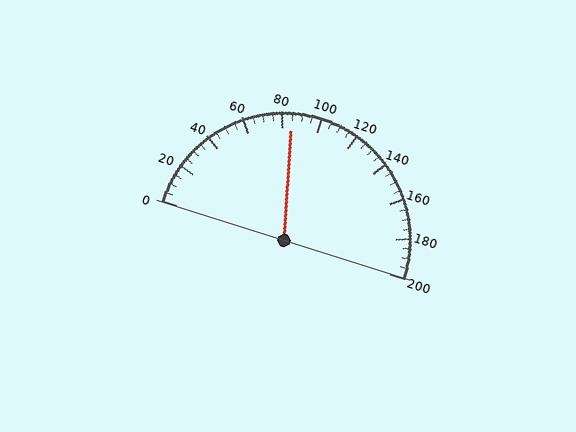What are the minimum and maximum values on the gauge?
The gauge ranges from 0 to 200.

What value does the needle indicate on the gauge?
The needle indicates approximately 85.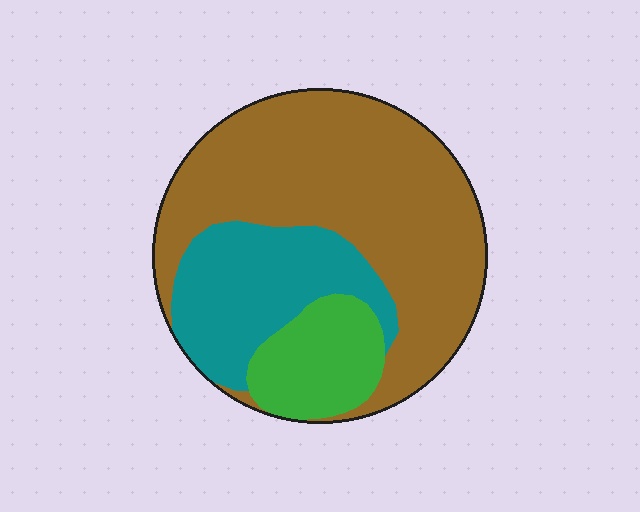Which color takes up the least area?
Green, at roughly 15%.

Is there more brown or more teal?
Brown.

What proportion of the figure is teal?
Teal covers 25% of the figure.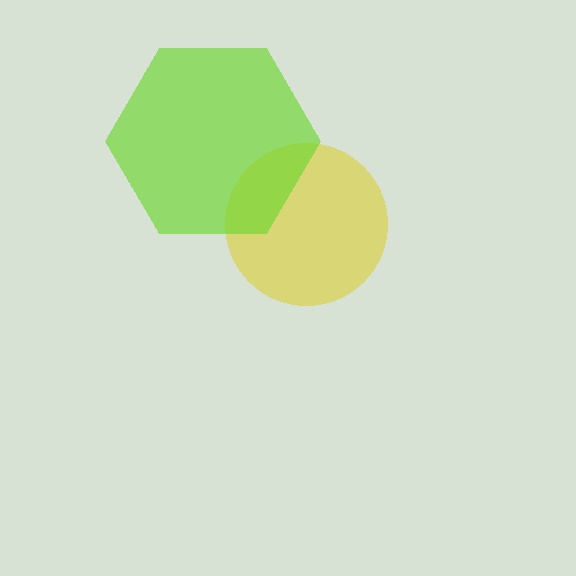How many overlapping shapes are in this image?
There are 2 overlapping shapes in the image.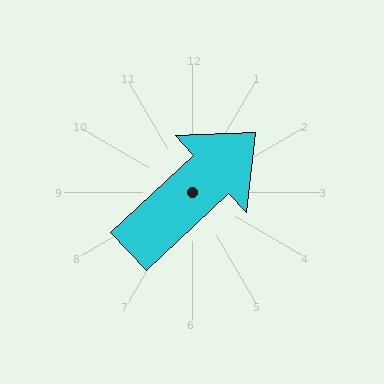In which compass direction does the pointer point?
Northeast.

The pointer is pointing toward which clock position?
Roughly 2 o'clock.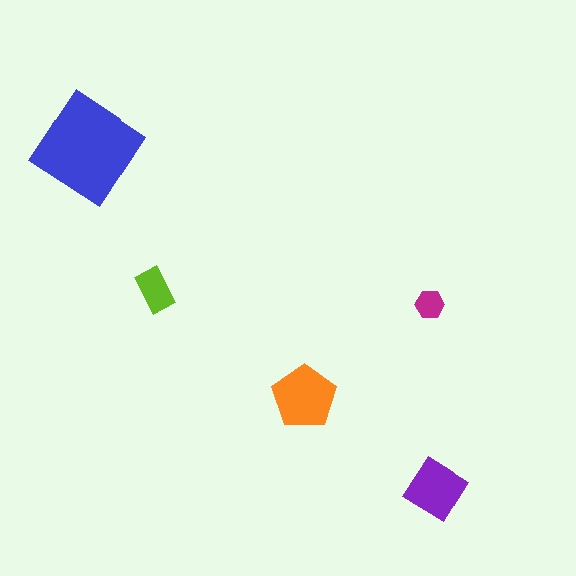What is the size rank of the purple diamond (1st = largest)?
3rd.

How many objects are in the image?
There are 5 objects in the image.